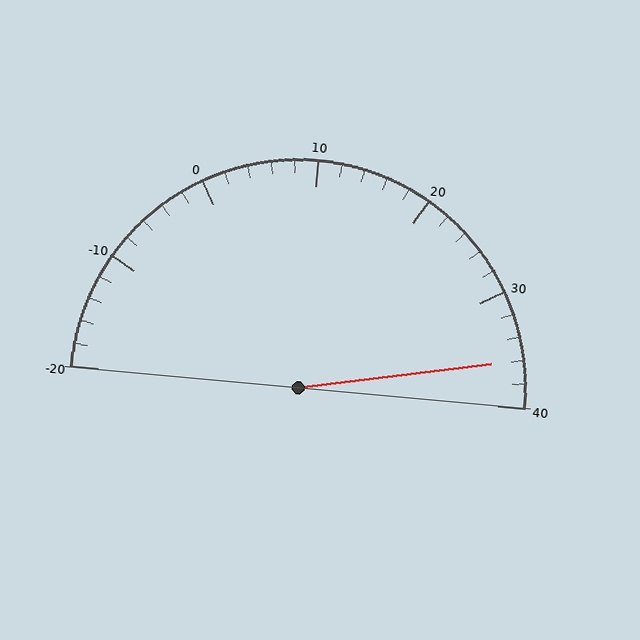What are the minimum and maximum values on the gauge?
The gauge ranges from -20 to 40.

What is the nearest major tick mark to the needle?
The nearest major tick mark is 40.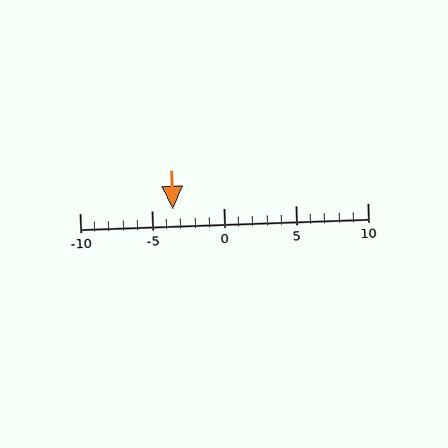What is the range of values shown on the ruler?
The ruler shows values from -10 to 10.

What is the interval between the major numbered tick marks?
The major tick marks are spaced 5 units apart.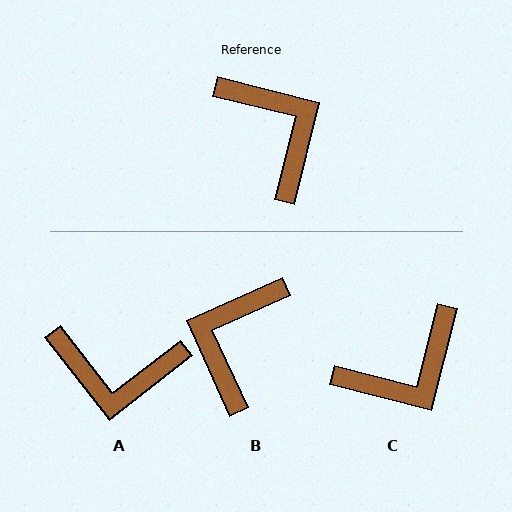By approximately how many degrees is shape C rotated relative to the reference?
Approximately 90 degrees clockwise.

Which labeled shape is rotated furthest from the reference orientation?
B, about 128 degrees away.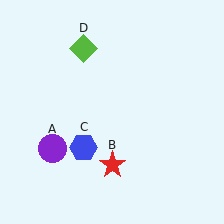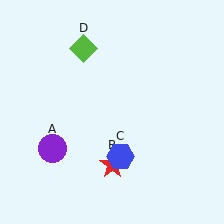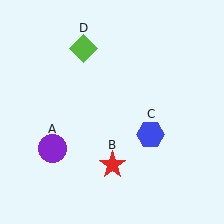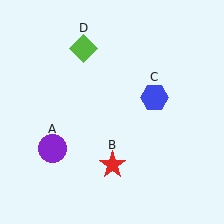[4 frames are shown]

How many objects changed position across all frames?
1 object changed position: blue hexagon (object C).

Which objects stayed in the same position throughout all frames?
Purple circle (object A) and red star (object B) and lime diamond (object D) remained stationary.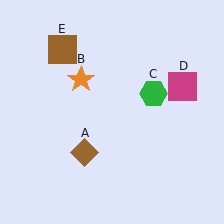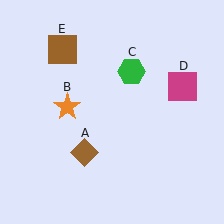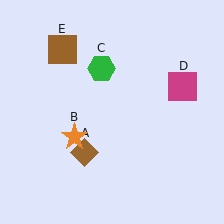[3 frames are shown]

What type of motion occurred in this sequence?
The orange star (object B), green hexagon (object C) rotated counterclockwise around the center of the scene.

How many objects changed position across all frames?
2 objects changed position: orange star (object B), green hexagon (object C).